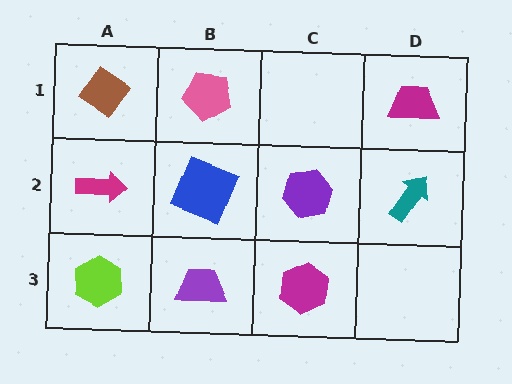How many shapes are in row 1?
3 shapes.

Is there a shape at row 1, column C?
No, that cell is empty.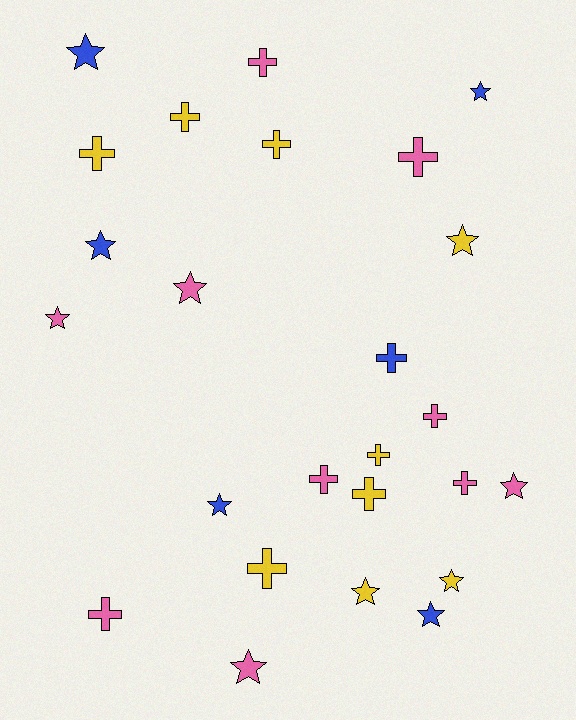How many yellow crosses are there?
There are 6 yellow crosses.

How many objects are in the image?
There are 25 objects.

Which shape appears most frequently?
Cross, with 13 objects.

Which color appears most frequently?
Pink, with 10 objects.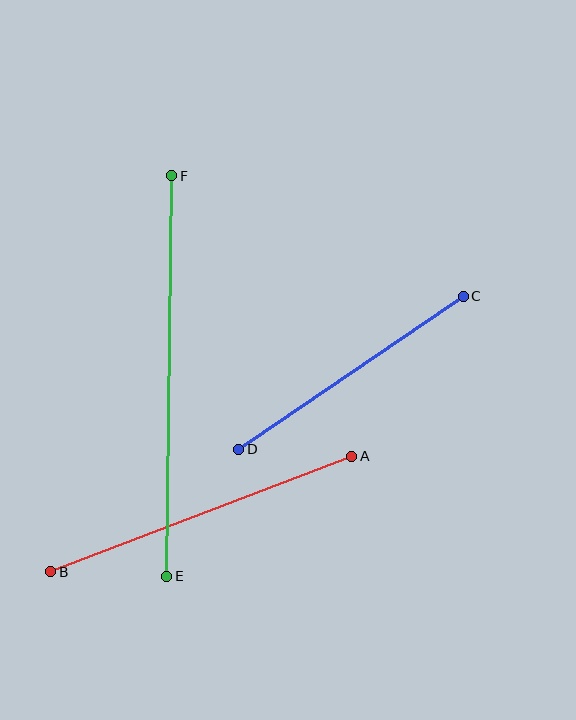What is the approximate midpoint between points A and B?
The midpoint is at approximately (201, 514) pixels.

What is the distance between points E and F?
The distance is approximately 401 pixels.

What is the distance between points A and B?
The distance is approximately 322 pixels.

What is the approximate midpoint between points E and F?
The midpoint is at approximately (169, 376) pixels.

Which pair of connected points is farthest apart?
Points E and F are farthest apart.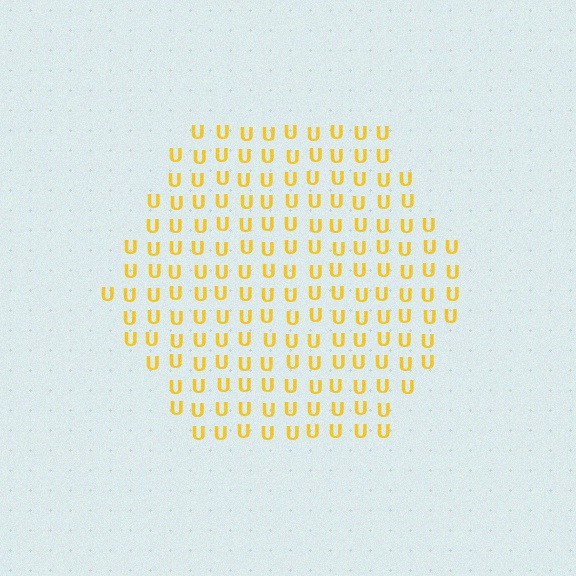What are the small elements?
The small elements are letter U's.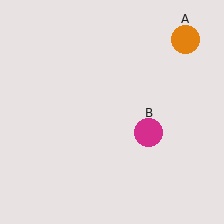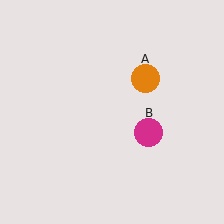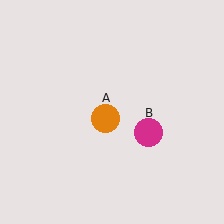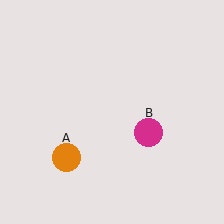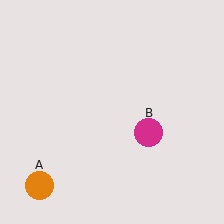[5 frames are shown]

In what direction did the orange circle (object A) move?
The orange circle (object A) moved down and to the left.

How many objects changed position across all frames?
1 object changed position: orange circle (object A).